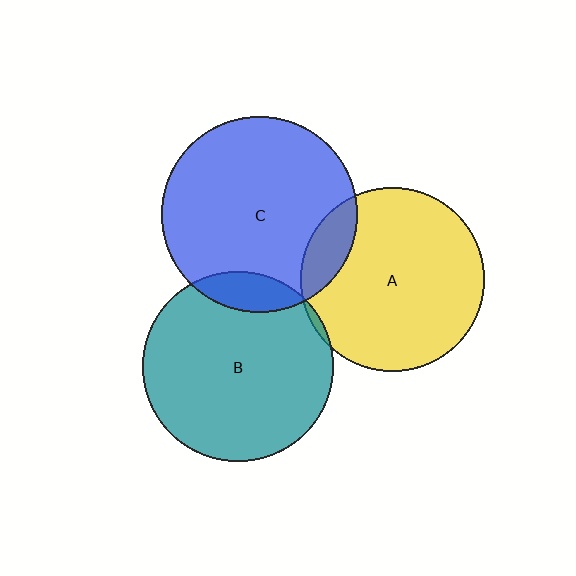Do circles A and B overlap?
Yes.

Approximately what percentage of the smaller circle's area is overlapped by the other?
Approximately 5%.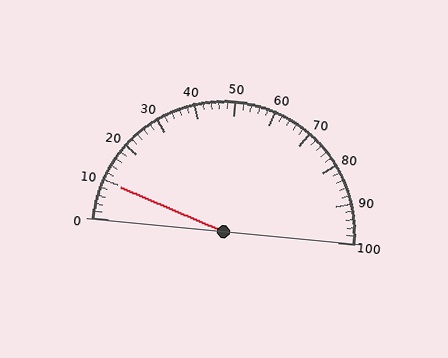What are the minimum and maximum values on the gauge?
The gauge ranges from 0 to 100.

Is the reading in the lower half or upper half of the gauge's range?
The reading is in the lower half of the range (0 to 100).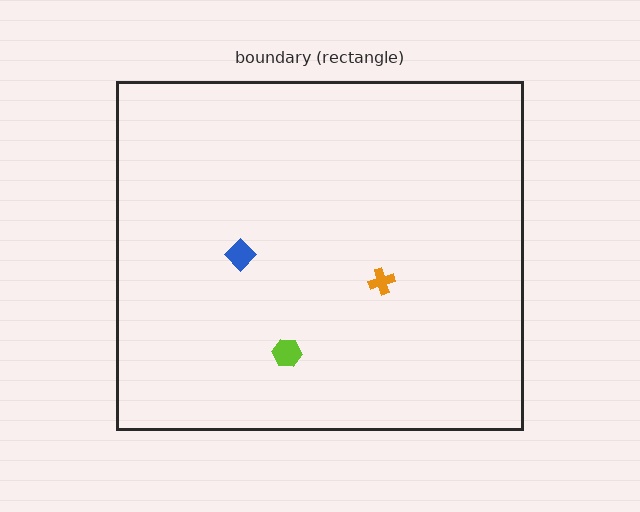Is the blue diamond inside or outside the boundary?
Inside.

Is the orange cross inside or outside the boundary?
Inside.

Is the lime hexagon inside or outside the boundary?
Inside.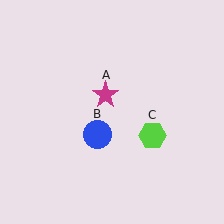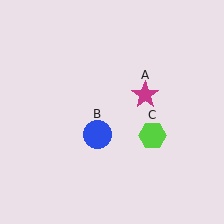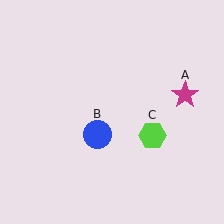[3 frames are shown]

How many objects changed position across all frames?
1 object changed position: magenta star (object A).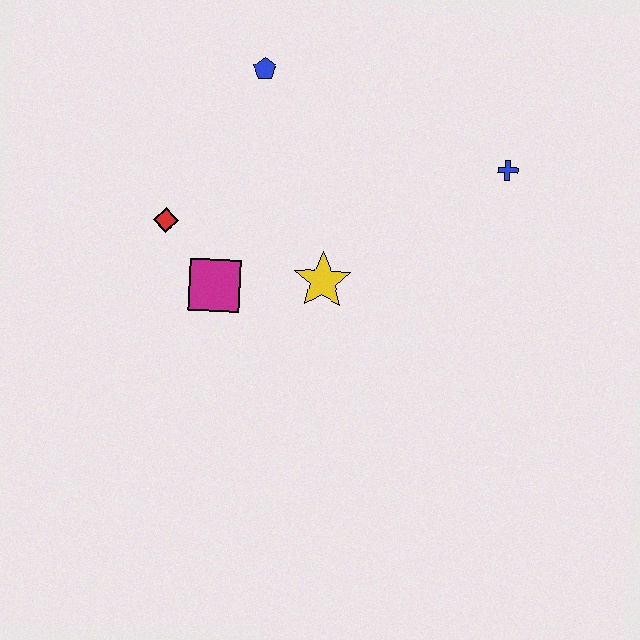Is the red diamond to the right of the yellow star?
No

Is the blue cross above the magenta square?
Yes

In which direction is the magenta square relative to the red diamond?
The magenta square is below the red diamond.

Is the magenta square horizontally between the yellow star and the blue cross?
No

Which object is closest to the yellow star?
The magenta square is closest to the yellow star.